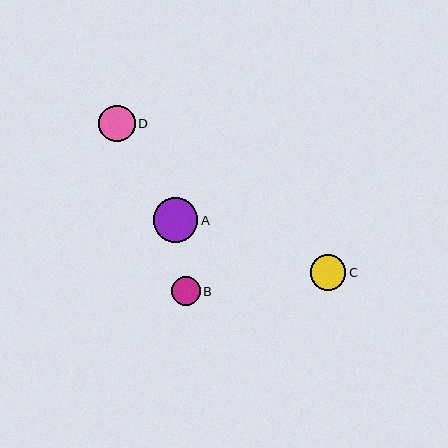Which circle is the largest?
Circle A is the largest with a size of approximately 45 pixels.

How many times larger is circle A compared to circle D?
Circle A is approximately 1.2 times the size of circle D.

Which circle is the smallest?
Circle B is the smallest with a size of approximately 29 pixels.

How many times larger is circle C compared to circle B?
Circle C is approximately 1.2 times the size of circle B.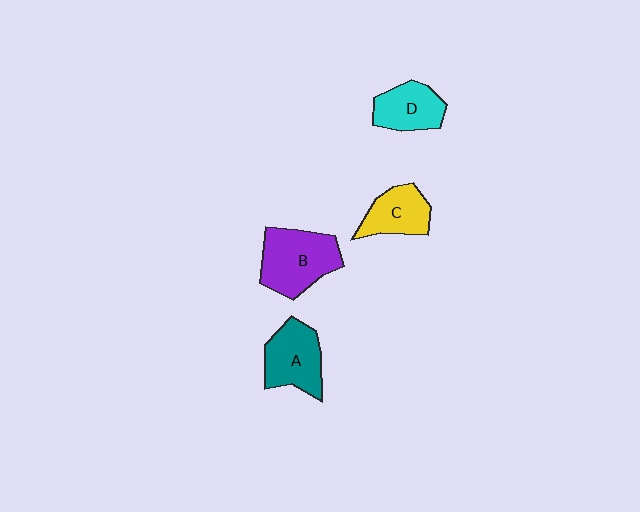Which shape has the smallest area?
Shape C (yellow).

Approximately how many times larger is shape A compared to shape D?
Approximately 1.2 times.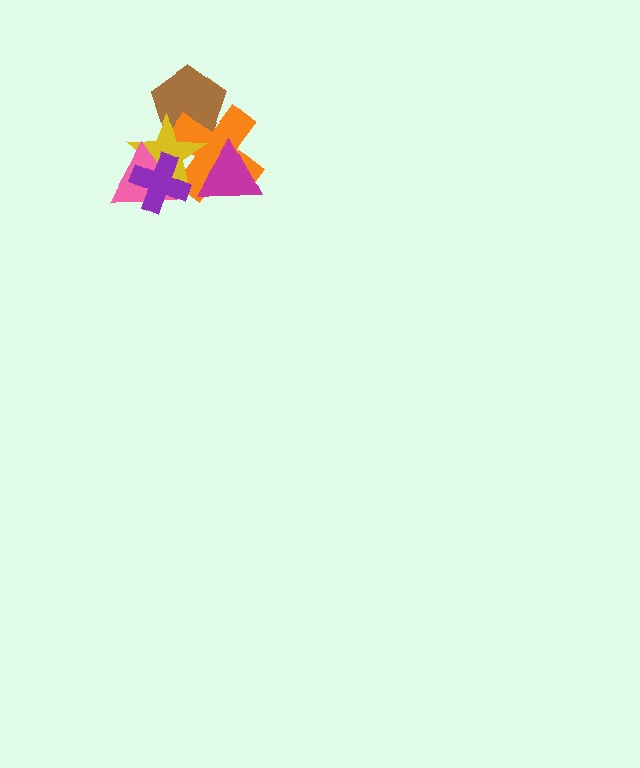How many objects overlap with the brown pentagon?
2 objects overlap with the brown pentagon.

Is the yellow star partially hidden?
Yes, it is partially covered by another shape.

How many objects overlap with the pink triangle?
3 objects overlap with the pink triangle.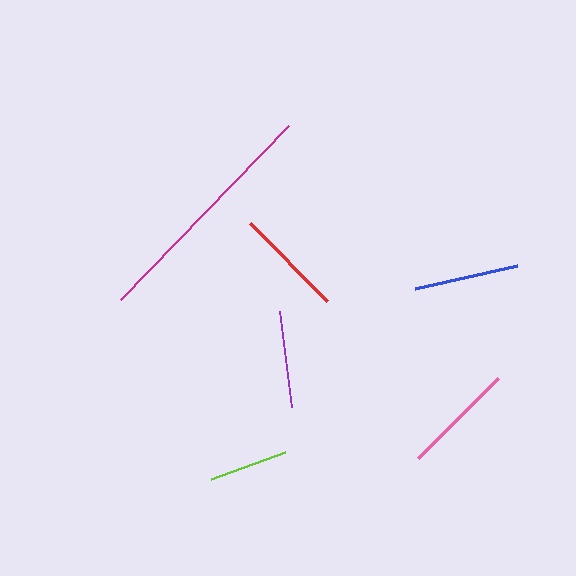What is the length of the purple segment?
The purple segment is approximately 97 pixels long.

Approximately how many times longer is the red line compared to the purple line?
The red line is approximately 1.1 times the length of the purple line.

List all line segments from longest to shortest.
From longest to shortest: magenta, pink, red, blue, purple, lime.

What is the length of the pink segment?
The pink segment is approximately 114 pixels long.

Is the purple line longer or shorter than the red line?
The red line is longer than the purple line.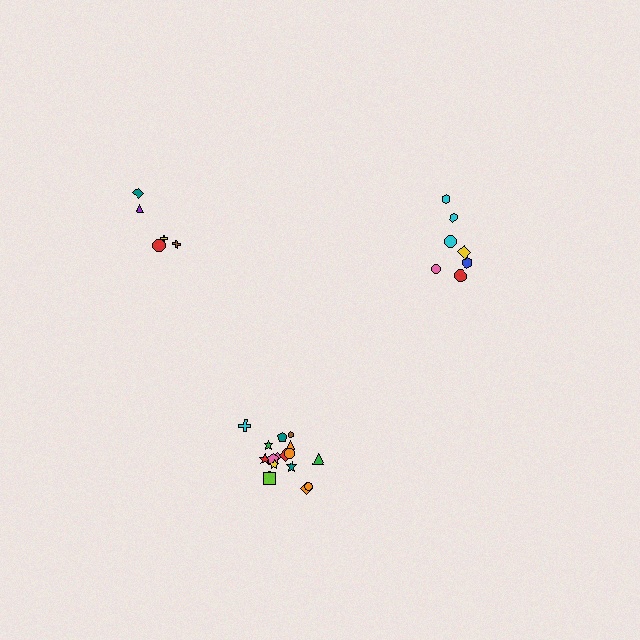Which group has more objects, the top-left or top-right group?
The top-right group.